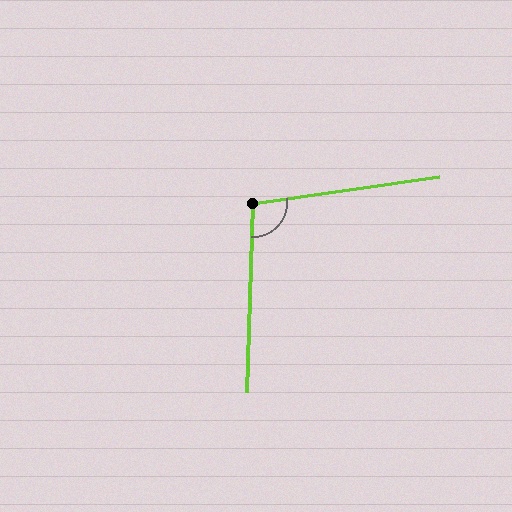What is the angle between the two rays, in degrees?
Approximately 100 degrees.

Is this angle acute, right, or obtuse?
It is obtuse.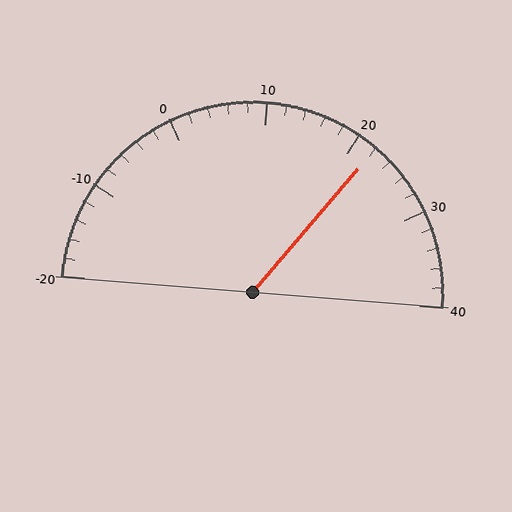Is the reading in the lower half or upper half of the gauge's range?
The reading is in the upper half of the range (-20 to 40).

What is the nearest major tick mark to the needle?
The nearest major tick mark is 20.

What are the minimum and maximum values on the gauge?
The gauge ranges from -20 to 40.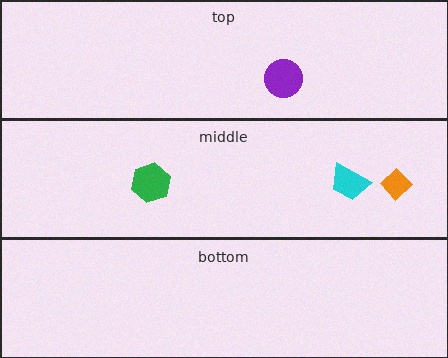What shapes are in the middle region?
The green hexagon, the orange diamond, the cyan trapezoid.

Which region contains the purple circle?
The top region.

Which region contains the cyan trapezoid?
The middle region.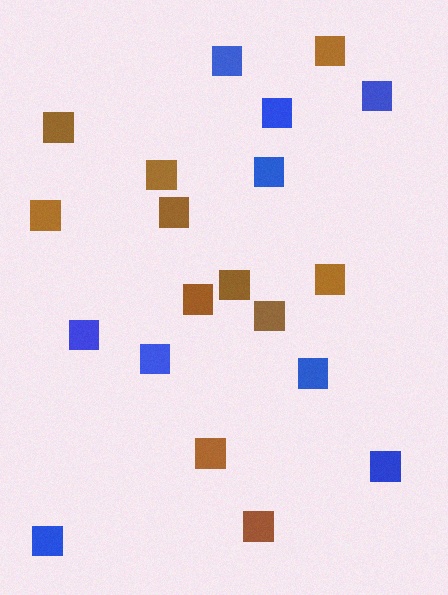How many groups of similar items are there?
There are 2 groups: one group of brown squares (11) and one group of blue squares (9).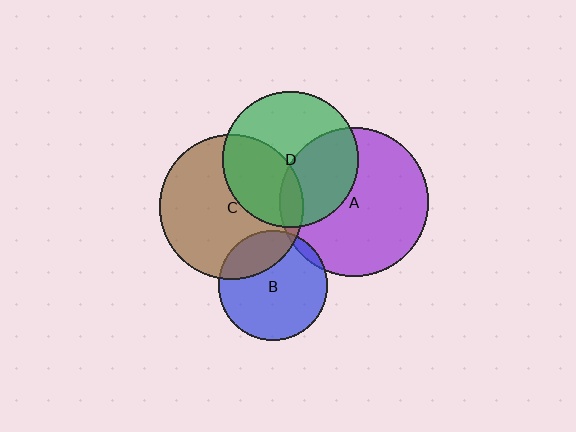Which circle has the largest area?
Circle A (purple).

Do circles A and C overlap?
Yes.